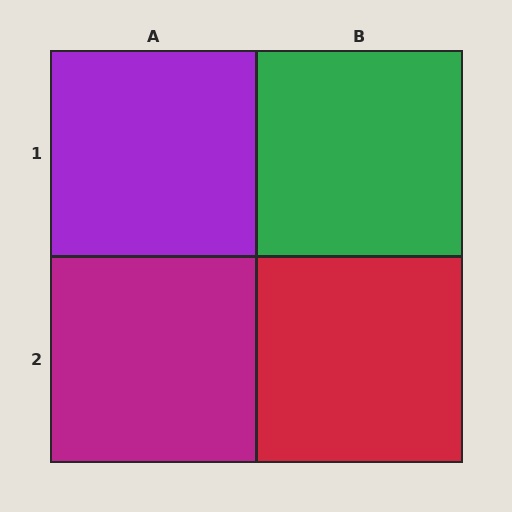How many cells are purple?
1 cell is purple.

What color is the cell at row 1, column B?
Green.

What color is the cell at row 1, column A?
Purple.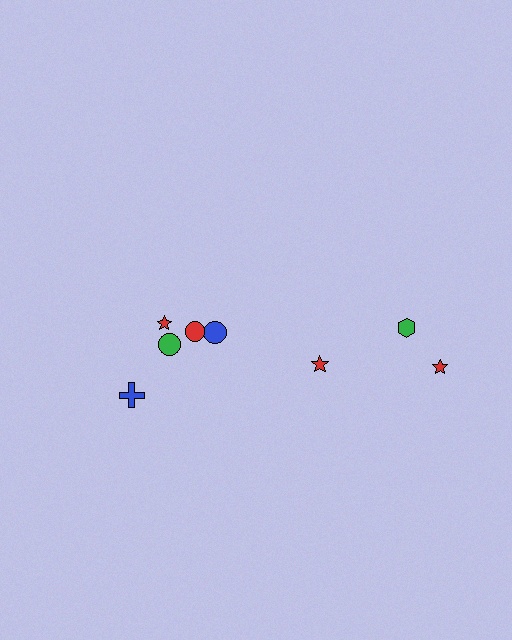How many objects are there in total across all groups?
There are 8 objects.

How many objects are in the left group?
There are 5 objects.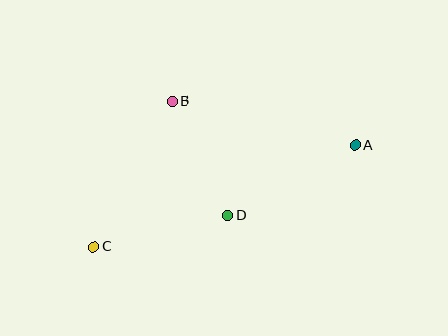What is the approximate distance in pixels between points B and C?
The distance between B and C is approximately 165 pixels.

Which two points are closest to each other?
Points B and D are closest to each other.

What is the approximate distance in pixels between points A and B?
The distance between A and B is approximately 189 pixels.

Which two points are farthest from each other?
Points A and C are farthest from each other.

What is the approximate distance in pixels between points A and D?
The distance between A and D is approximately 146 pixels.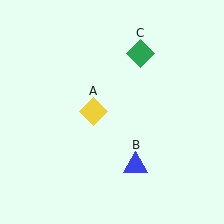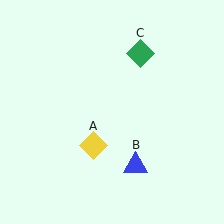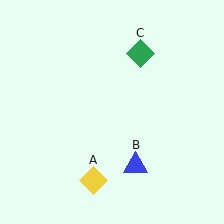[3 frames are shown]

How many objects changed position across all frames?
1 object changed position: yellow diamond (object A).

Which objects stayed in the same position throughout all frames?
Blue triangle (object B) and green diamond (object C) remained stationary.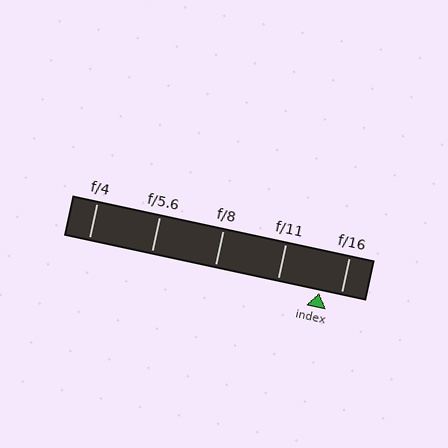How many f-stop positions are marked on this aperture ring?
There are 5 f-stop positions marked.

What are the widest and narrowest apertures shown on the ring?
The widest aperture shown is f/4 and the narrowest is f/16.